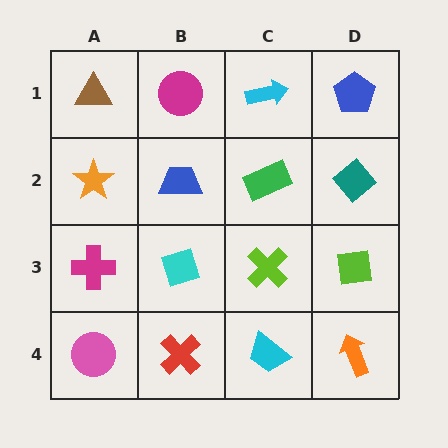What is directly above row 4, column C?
A lime cross.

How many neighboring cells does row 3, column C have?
4.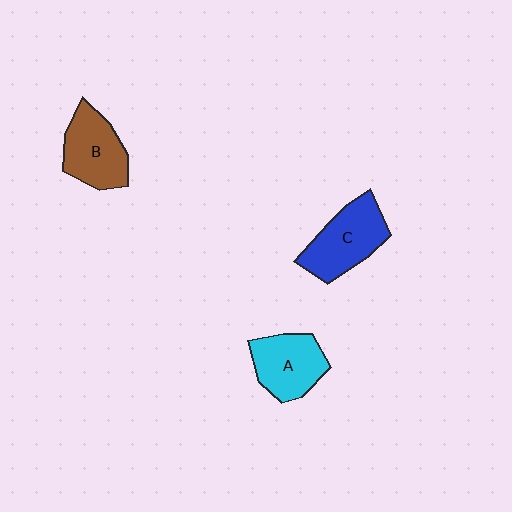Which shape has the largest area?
Shape C (blue).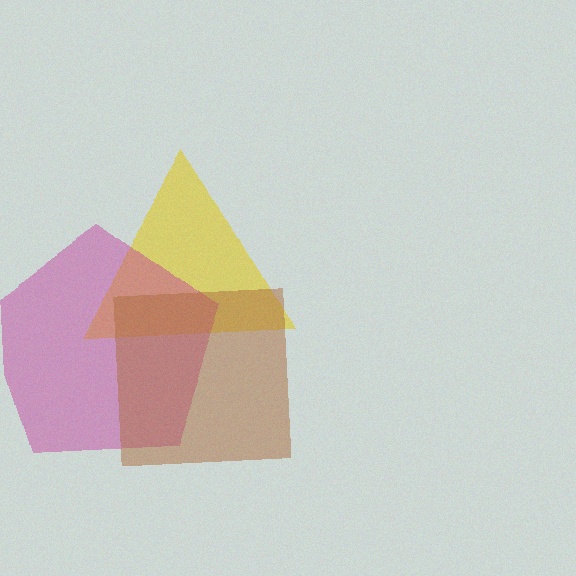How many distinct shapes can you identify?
There are 3 distinct shapes: a yellow triangle, a magenta pentagon, a brown square.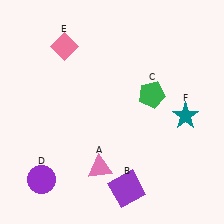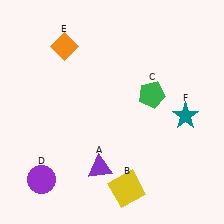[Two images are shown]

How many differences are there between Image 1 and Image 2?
There are 3 differences between the two images.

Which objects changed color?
A changed from pink to purple. B changed from purple to yellow. E changed from pink to orange.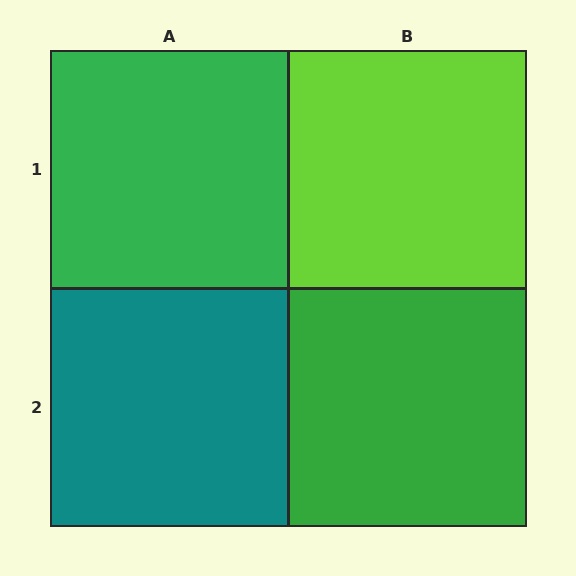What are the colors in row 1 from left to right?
Green, lime.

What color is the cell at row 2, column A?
Teal.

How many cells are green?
2 cells are green.